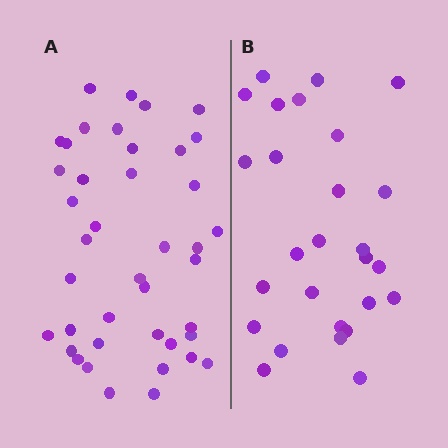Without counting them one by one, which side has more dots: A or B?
Region A (the left region) has more dots.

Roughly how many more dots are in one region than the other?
Region A has approximately 15 more dots than region B.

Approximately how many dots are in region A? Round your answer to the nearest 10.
About 40 dots. (The exact count is 41, which rounds to 40.)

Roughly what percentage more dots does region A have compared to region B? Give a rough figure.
About 50% more.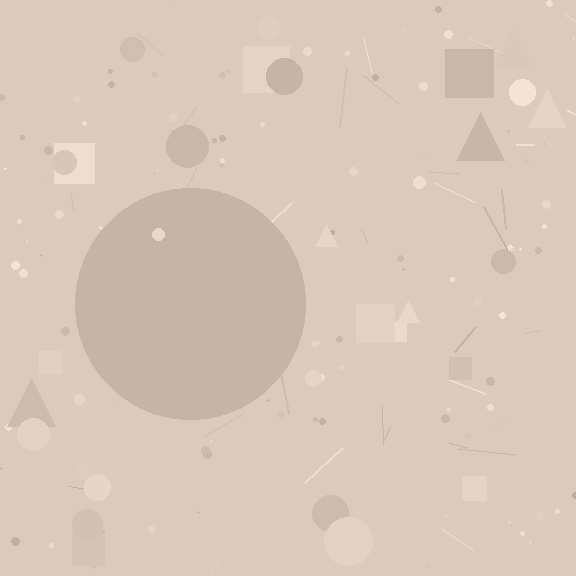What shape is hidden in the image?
A circle is hidden in the image.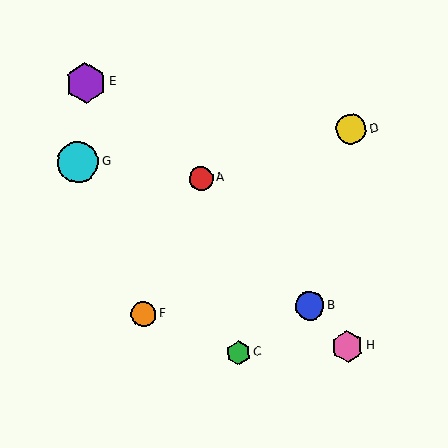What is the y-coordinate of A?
Object A is at y≈178.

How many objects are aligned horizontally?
2 objects (B, F) are aligned horizontally.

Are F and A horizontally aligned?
No, F is at y≈314 and A is at y≈178.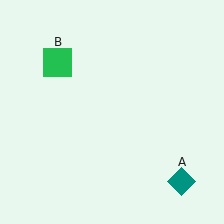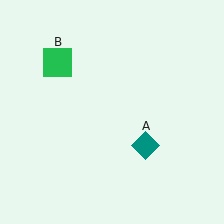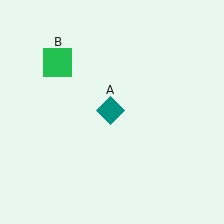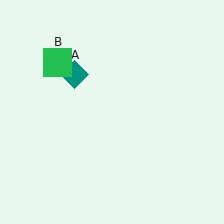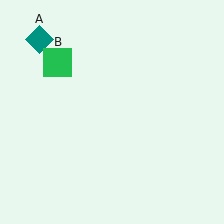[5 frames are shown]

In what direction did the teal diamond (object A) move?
The teal diamond (object A) moved up and to the left.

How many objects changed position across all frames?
1 object changed position: teal diamond (object A).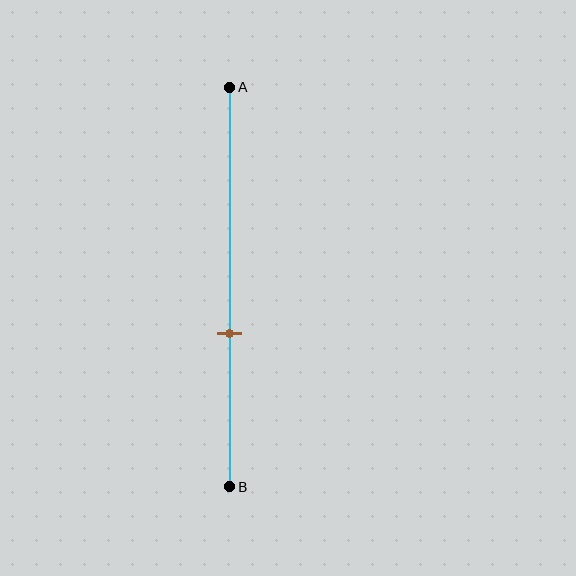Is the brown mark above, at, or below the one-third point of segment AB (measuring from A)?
The brown mark is below the one-third point of segment AB.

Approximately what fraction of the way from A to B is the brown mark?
The brown mark is approximately 60% of the way from A to B.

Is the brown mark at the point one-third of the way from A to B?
No, the mark is at about 60% from A, not at the 33% one-third point.